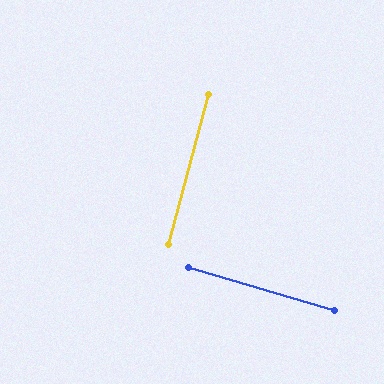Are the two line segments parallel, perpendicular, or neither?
Perpendicular — they meet at approximately 89°.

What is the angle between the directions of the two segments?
Approximately 89 degrees.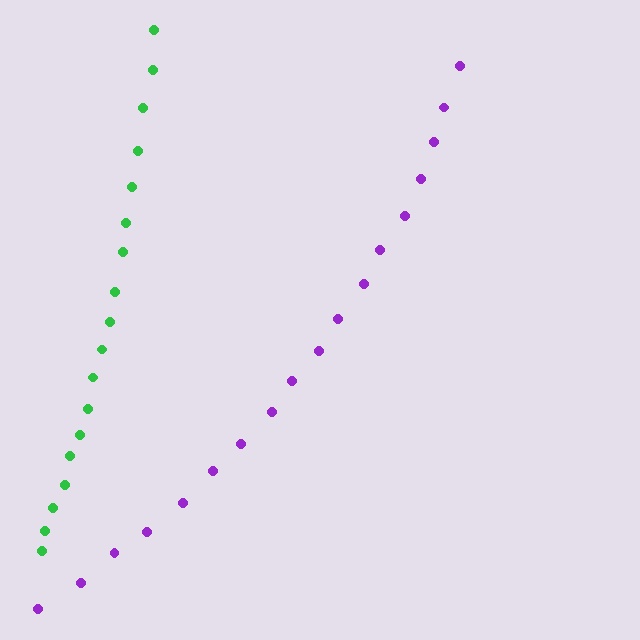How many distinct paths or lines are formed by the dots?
There are 2 distinct paths.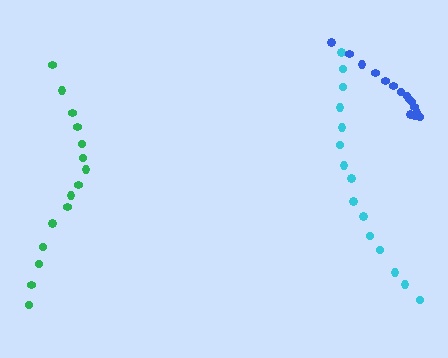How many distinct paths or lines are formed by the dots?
There are 3 distinct paths.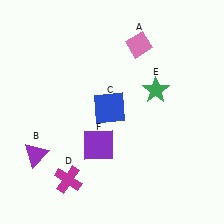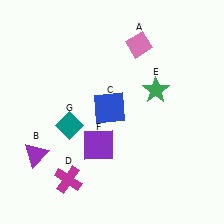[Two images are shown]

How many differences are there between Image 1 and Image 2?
There is 1 difference between the two images.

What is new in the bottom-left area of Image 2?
A teal diamond (G) was added in the bottom-left area of Image 2.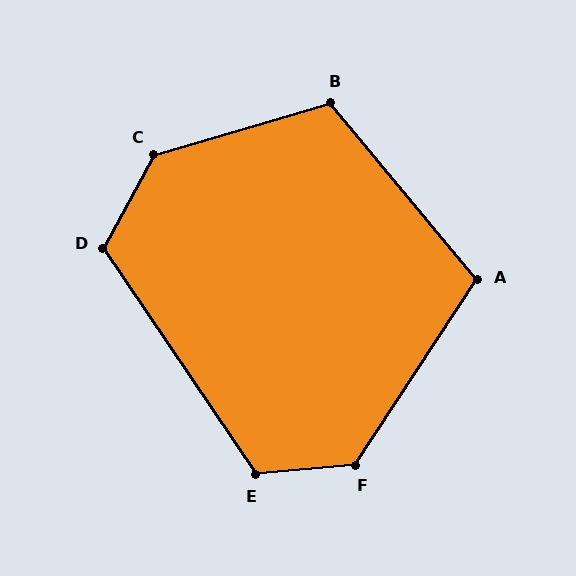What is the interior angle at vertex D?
Approximately 117 degrees (obtuse).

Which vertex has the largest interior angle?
C, at approximately 135 degrees.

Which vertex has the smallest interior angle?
A, at approximately 107 degrees.